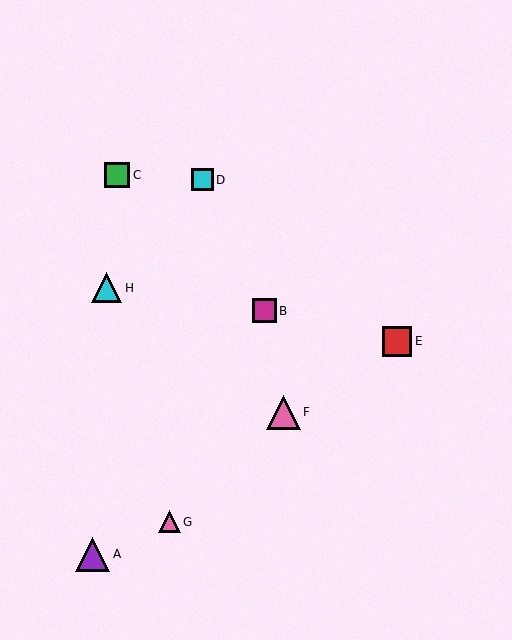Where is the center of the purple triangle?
The center of the purple triangle is at (93, 554).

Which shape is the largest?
The purple triangle (labeled A) is the largest.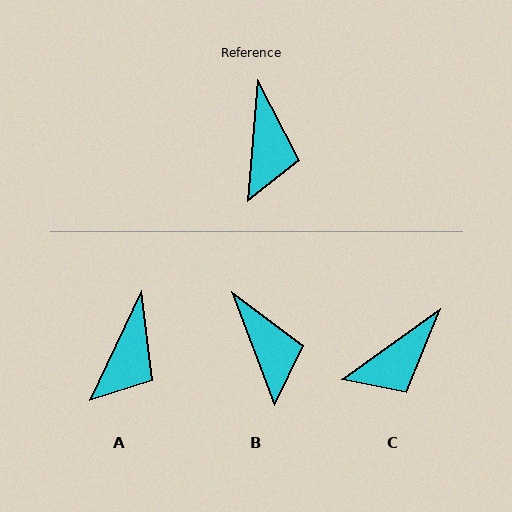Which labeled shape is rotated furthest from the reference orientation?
C, about 50 degrees away.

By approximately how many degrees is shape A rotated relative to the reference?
Approximately 21 degrees clockwise.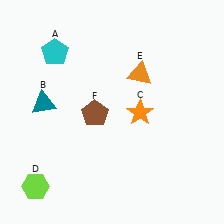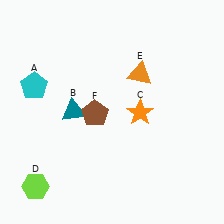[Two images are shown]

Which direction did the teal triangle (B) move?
The teal triangle (B) moved right.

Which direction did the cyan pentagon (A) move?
The cyan pentagon (A) moved down.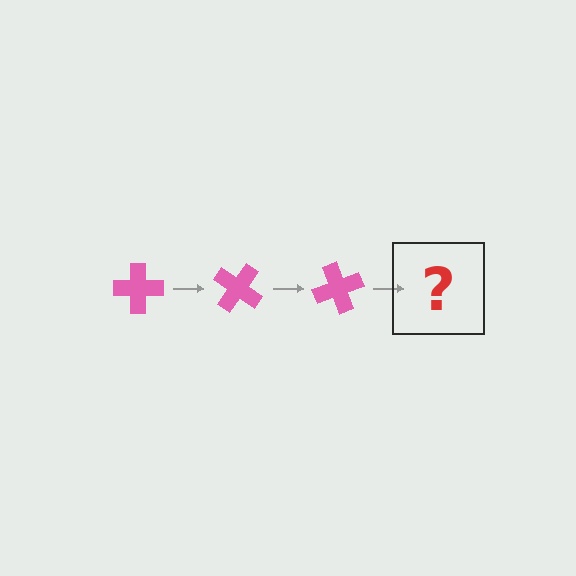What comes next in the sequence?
The next element should be a pink cross rotated 105 degrees.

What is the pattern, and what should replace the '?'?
The pattern is that the cross rotates 35 degrees each step. The '?' should be a pink cross rotated 105 degrees.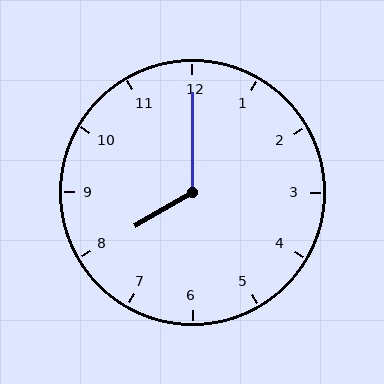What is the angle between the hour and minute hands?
Approximately 120 degrees.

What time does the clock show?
8:00.